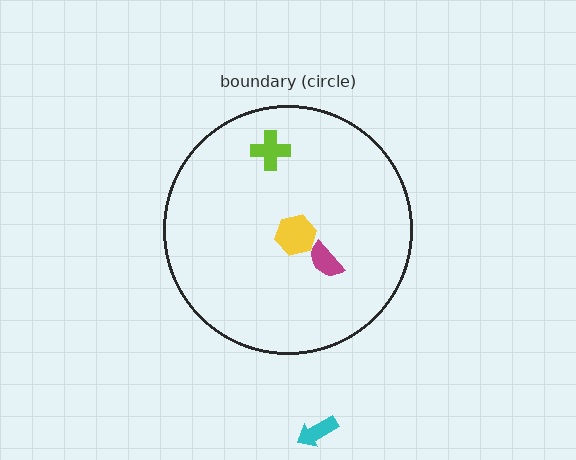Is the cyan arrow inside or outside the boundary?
Outside.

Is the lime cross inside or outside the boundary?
Inside.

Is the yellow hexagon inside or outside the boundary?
Inside.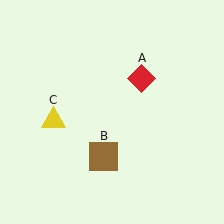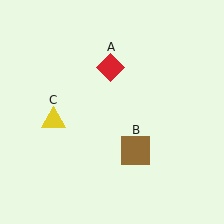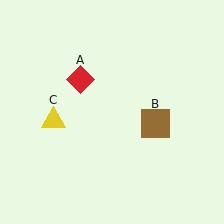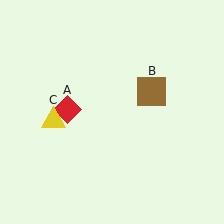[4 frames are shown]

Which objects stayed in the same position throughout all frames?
Yellow triangle (object C) remained stationary.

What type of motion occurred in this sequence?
The red diamond (object A), brown square (object B) rotated counterclockwise around the center of the scene.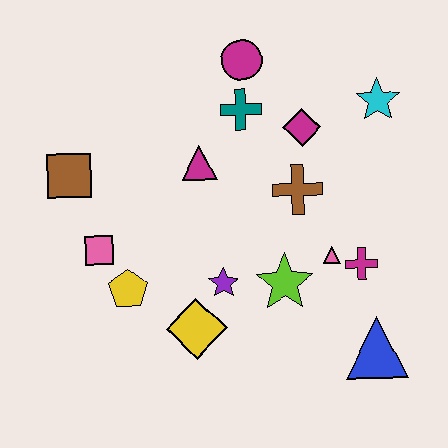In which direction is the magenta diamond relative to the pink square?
The magenta diamond is to the right of the pink square.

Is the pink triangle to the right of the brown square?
Yes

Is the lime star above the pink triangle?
No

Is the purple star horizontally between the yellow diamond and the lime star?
Yes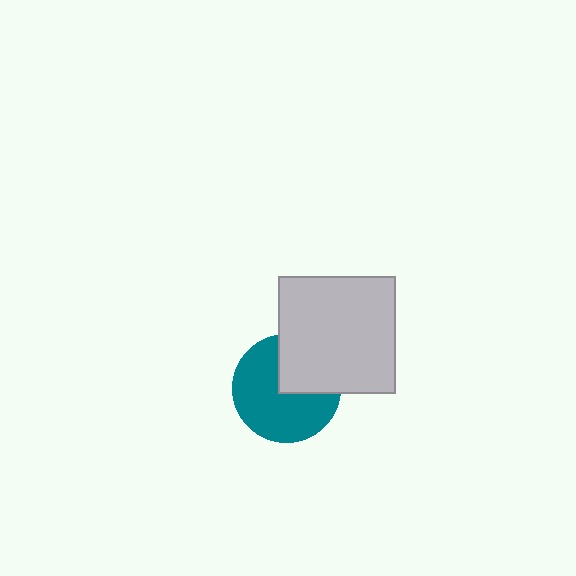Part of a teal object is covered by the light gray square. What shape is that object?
It is a circle.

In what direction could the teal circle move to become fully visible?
The teal circle could move toward the lower-left. That would shift it out from behind the light gray square entirely.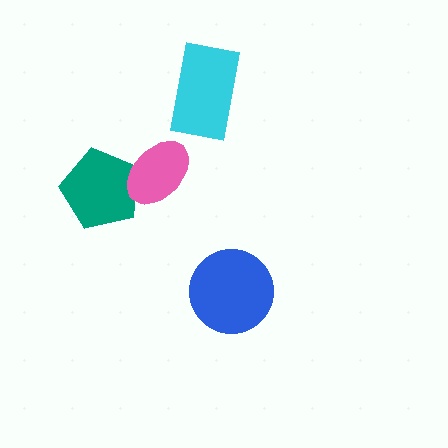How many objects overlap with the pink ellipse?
1 object overlaps with the pink ellipse.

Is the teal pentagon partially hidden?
Yes, it is partially covered by another shape.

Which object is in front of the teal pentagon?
The pink ellipse is in front of the teal pentagon.